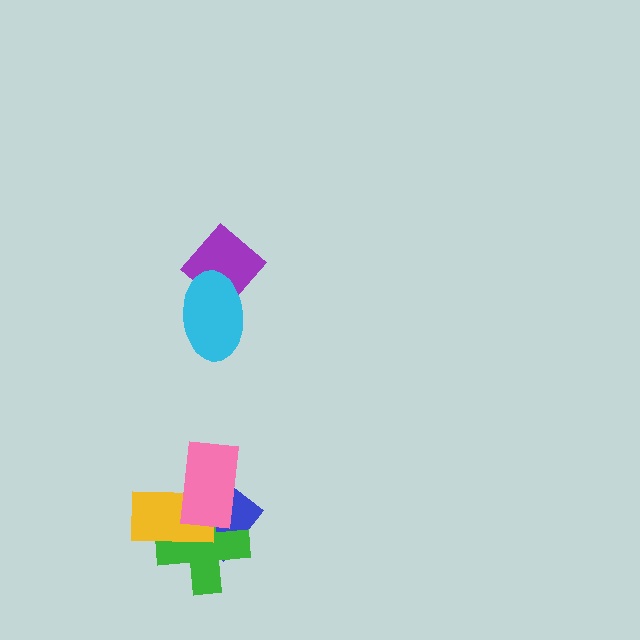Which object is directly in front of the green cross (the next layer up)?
The yellow rectangle is directly in front of the green cross.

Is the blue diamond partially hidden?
Yes, it is partially covered by another shape.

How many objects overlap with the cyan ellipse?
1 object overlaps with the cyan ellipse.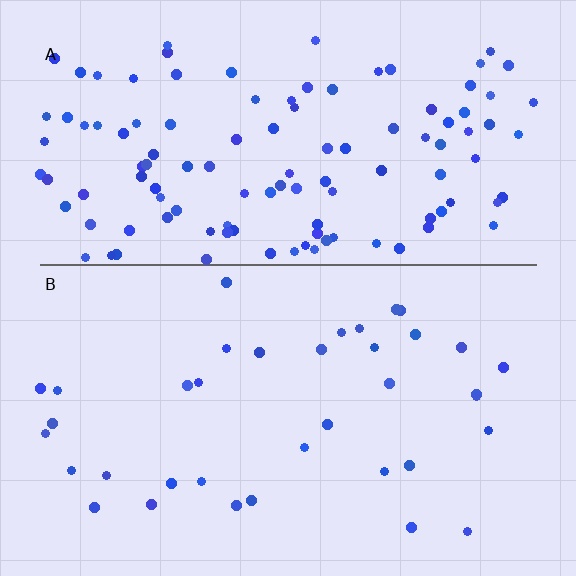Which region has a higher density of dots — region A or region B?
A (the top).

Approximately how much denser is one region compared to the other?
Approximately 3.2× — region A over region B.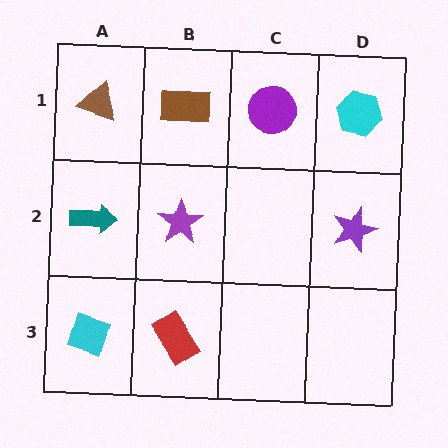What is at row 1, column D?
A cyan hexagon.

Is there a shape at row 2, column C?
No, that cell is empty.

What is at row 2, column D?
A purple star.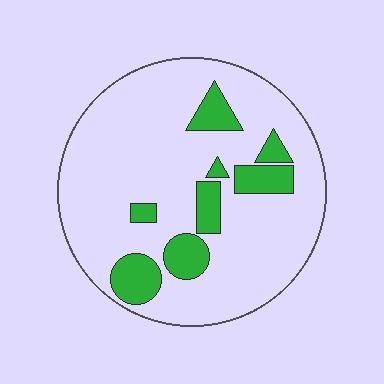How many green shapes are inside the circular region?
8.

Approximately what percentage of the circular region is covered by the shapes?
Approximately 15%.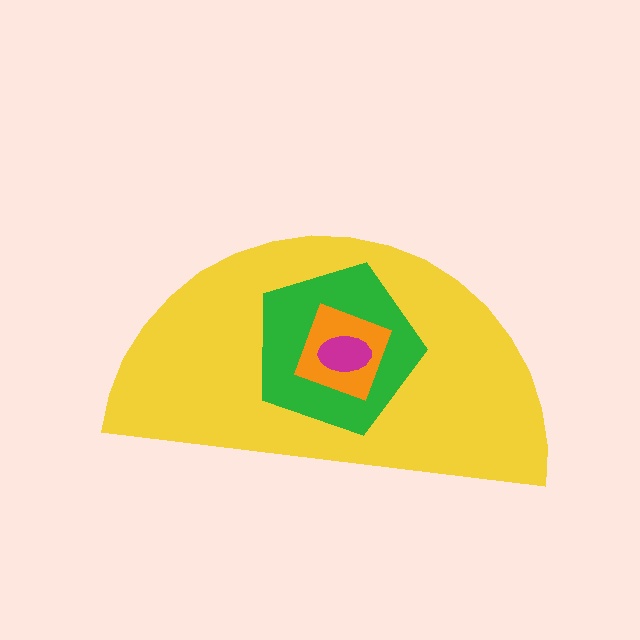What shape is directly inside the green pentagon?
The orange diamond.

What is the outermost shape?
The yellow semicircle.